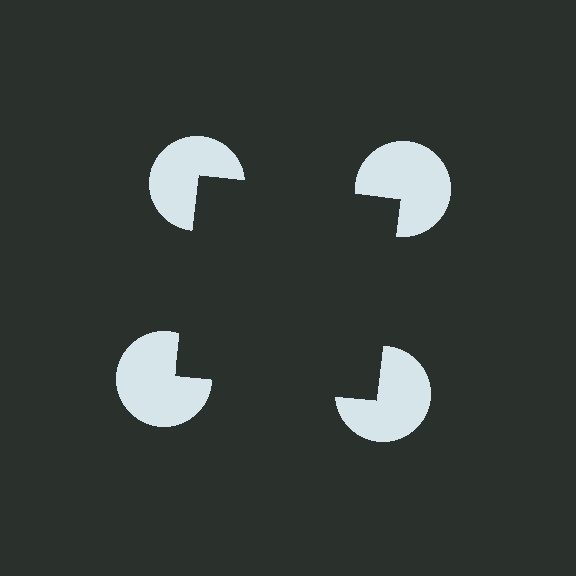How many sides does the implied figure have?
4 sides.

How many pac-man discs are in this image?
There are 4 — one at each vertex of the illusory square.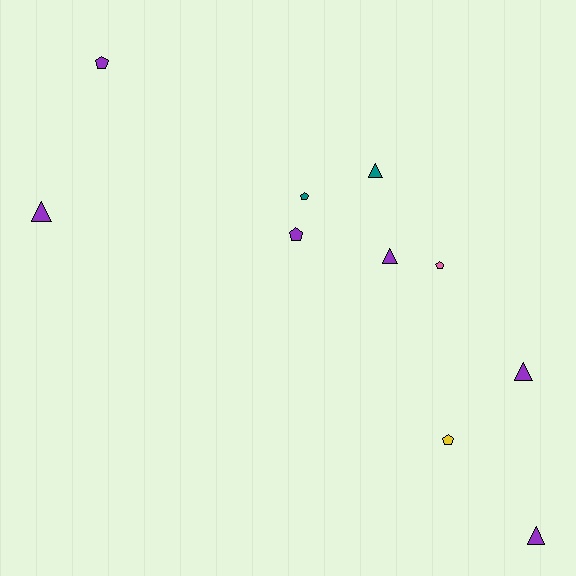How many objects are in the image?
There are 10 objects.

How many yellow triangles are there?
There are no yellow triangles.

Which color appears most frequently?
Purple, with 6 objects.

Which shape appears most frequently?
Pentagon, with 5 objects.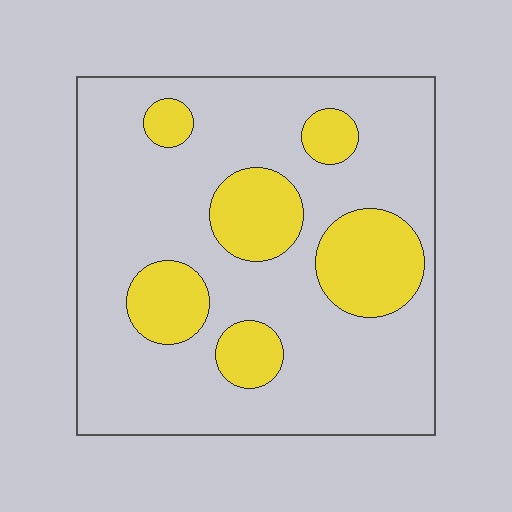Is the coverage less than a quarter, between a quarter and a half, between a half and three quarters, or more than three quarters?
Less than a quarter.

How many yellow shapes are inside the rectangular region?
6.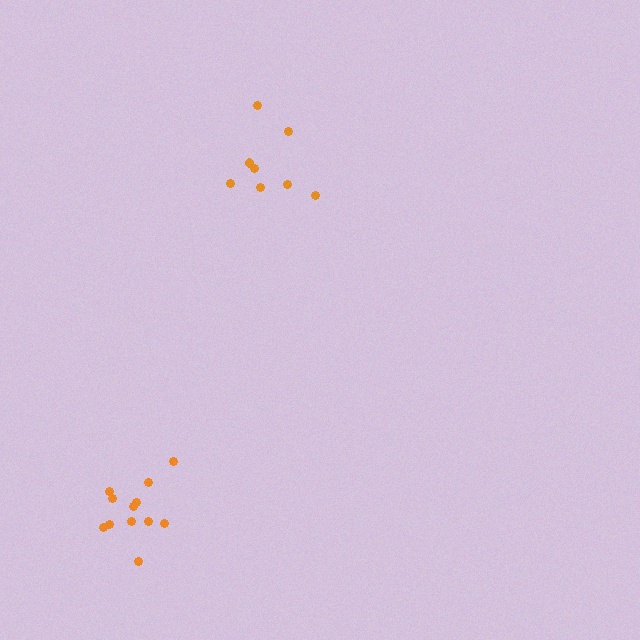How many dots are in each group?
Group 1: 8 dots, Group 2: 12 dots (20 total).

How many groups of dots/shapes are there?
There are 2 groups.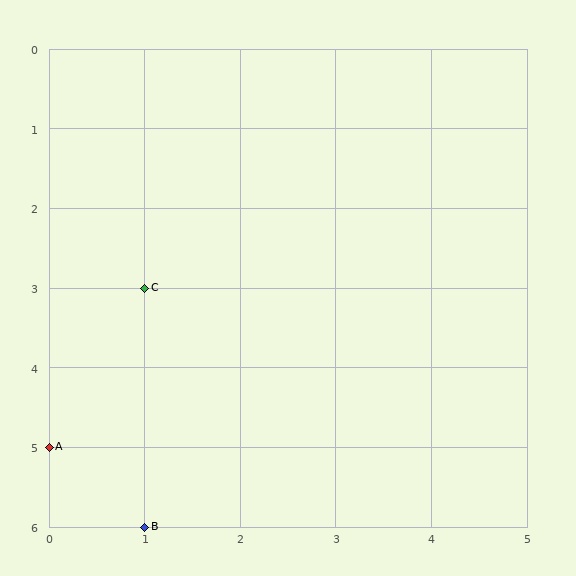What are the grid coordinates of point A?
Point A is at grid coordinates (0, 5).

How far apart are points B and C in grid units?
Points B and C are 3 rows apart.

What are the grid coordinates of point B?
Point B is at grid coordinates (1, 6).